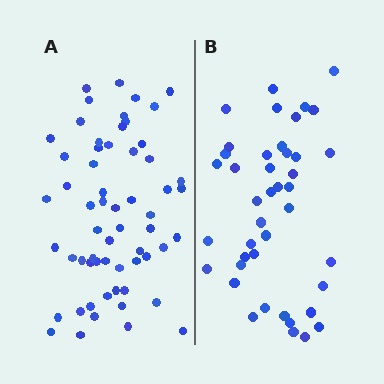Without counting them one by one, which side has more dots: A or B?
Region A (the left region) has more dots.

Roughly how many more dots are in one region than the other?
Region A has approximately 20 more dots than region B.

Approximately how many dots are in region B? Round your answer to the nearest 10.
About 40 dots. (The exact count is 42, which rounds to 40.)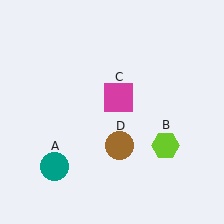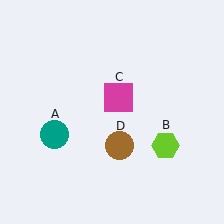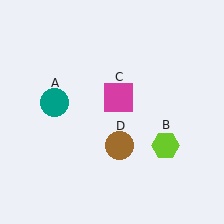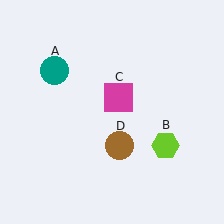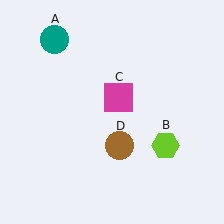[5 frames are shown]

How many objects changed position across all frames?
1 object changed position: teal circle (object A).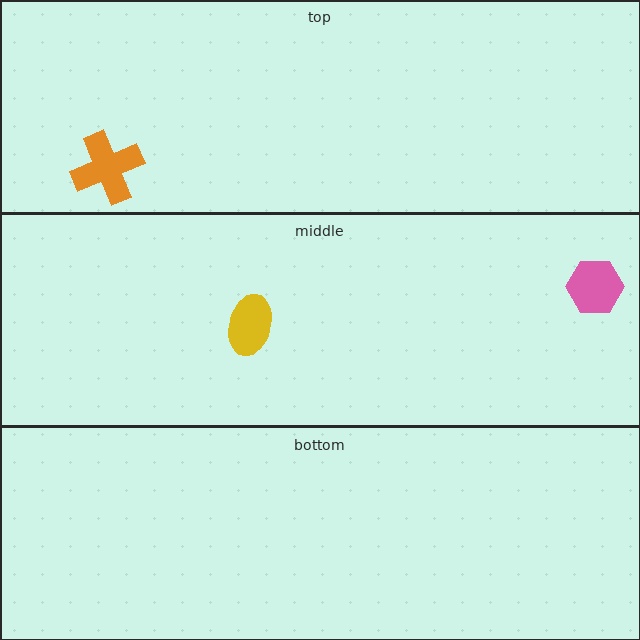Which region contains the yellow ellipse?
The middle region.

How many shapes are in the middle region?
2.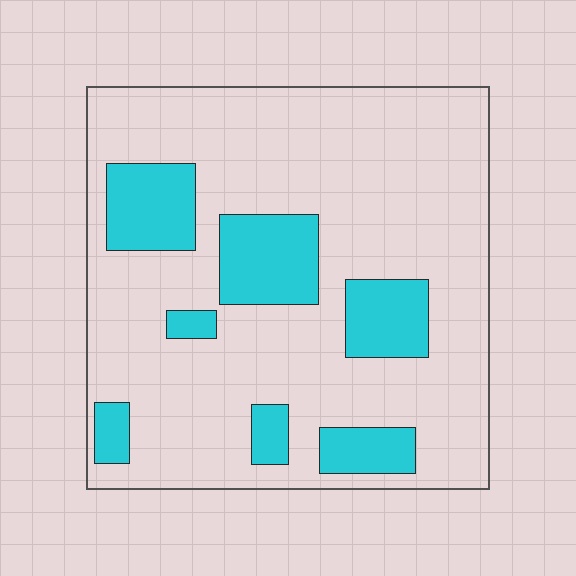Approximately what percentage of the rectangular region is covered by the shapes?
Approximately 20%.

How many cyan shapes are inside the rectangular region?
7.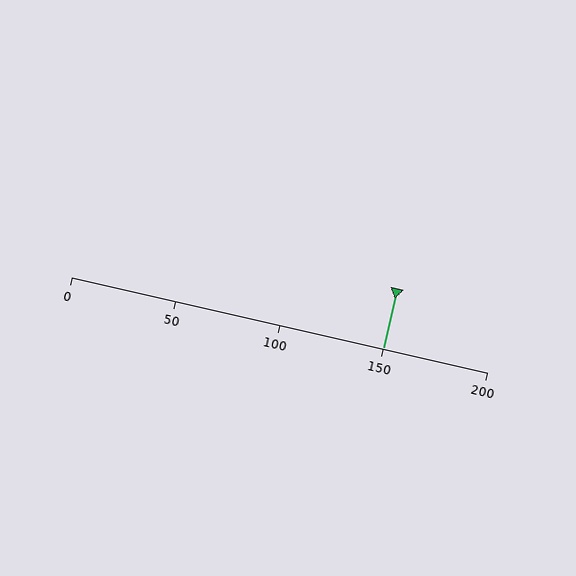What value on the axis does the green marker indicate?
The marker indicates approximately 150.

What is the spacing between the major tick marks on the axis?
The major ticks are spaced 50 apart.